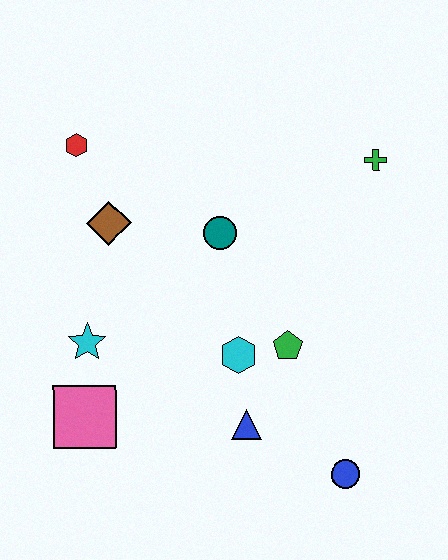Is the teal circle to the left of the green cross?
Yes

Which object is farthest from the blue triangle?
The red hexagon is farthest from the blue triangle.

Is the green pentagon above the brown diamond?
No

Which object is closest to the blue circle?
The blue triangle is closest to the blue circle.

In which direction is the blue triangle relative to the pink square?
The blue triangle is to the right of the pink square.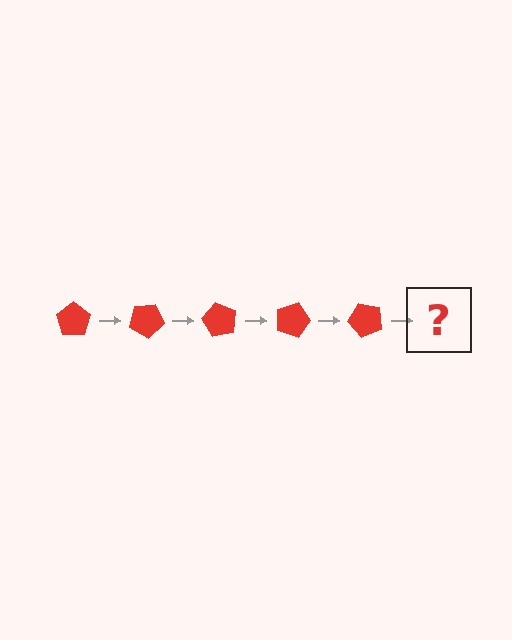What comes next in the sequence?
The next element should be a red pentagon rotated 150 degrees.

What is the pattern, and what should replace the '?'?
The pattern is that the pentagon rotates 30 degrees each step. The '?' should be a red pentagon rotated 150 degrees.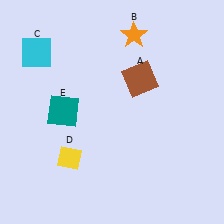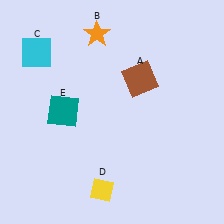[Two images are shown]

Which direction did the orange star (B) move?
The orange star (B) moved left.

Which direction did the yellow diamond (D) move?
The yellow diamond (D) moved right.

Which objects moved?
The objects that moved are: the orange star (B), the yellow diamond (D).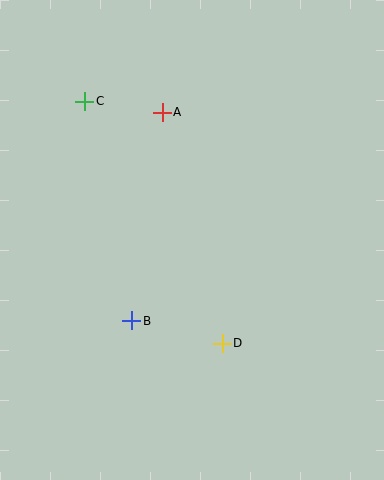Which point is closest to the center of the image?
Point B at (132, 321) is closest to the center.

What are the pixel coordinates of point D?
Point D is at (222, 343).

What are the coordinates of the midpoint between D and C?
The midpoint between D and C is at (153, 222).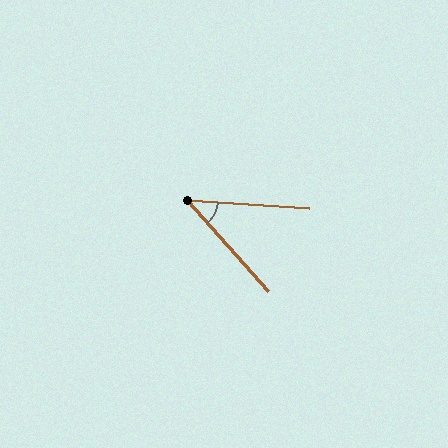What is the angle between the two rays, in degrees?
Approximately 44 degrees.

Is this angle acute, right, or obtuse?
It is acute.